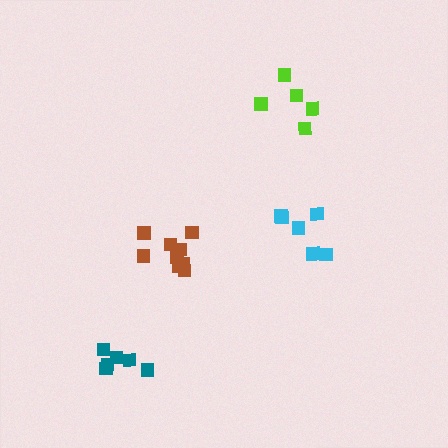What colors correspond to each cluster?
The clusters are colored: brown, teal, lime, cyan.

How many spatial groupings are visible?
There are 4 spatial groupings.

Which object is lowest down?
The teal cluster is bottommost.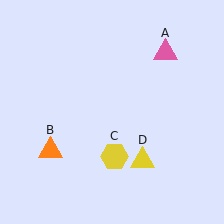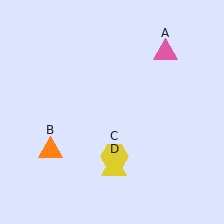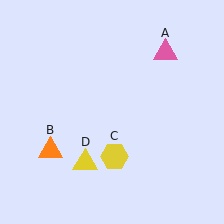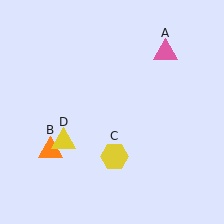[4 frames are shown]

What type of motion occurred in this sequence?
The yellow triangle (object D) rotated clockwise around the center of the scene.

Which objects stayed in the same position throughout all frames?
Pink triangle (object A) and orange triangle (object B) and yellow hexagon (object C) remained stationary.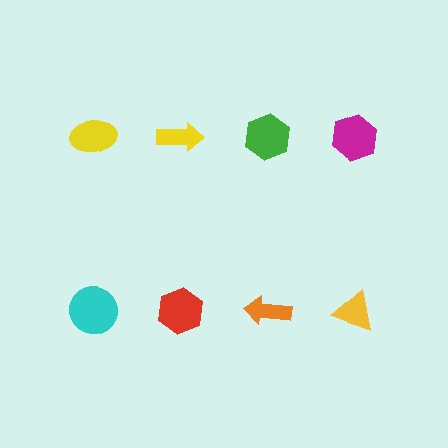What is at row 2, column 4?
A yellow triangle.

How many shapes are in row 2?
4 shapes.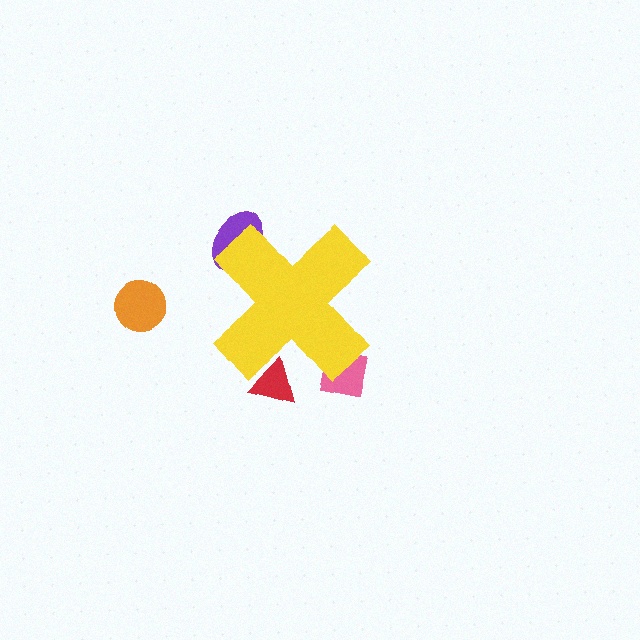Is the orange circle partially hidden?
No, the orange circle is fully visible.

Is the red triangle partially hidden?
Yes, the red triangle is partially hidden behind the yellow cross.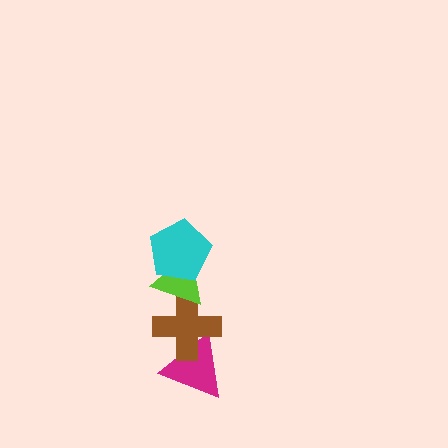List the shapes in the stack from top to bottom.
From top to bottom: the cyan pentagon, the lime triangle, the brown cross, the magenta triangle.